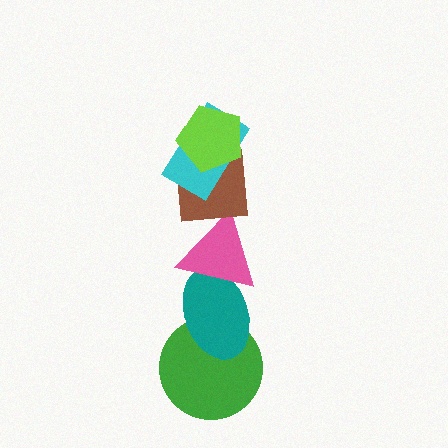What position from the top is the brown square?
The brown square is 3rd from the top.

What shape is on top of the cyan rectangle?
The lime pentagon is on top of the cyan rectangle.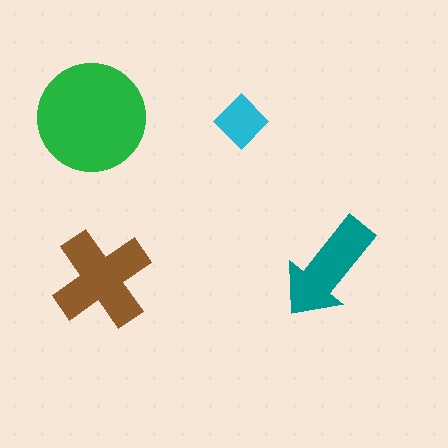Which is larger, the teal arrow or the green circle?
The green circle.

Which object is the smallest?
The cyan diamond.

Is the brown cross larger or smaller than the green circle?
Smaller.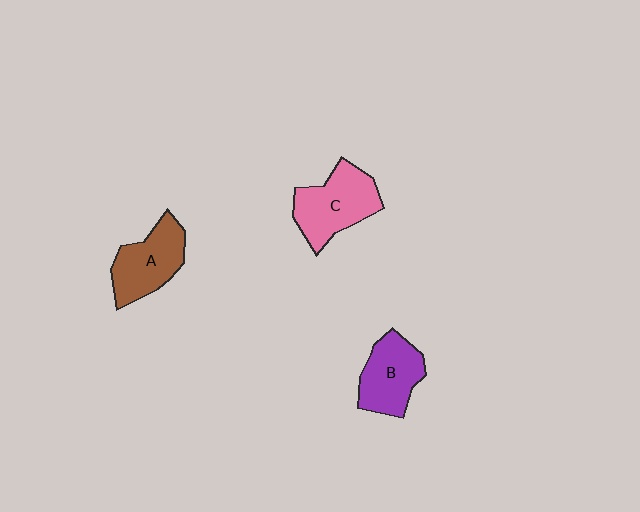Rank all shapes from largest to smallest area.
From largest to smallest: C (pink), A (brown), B (purple).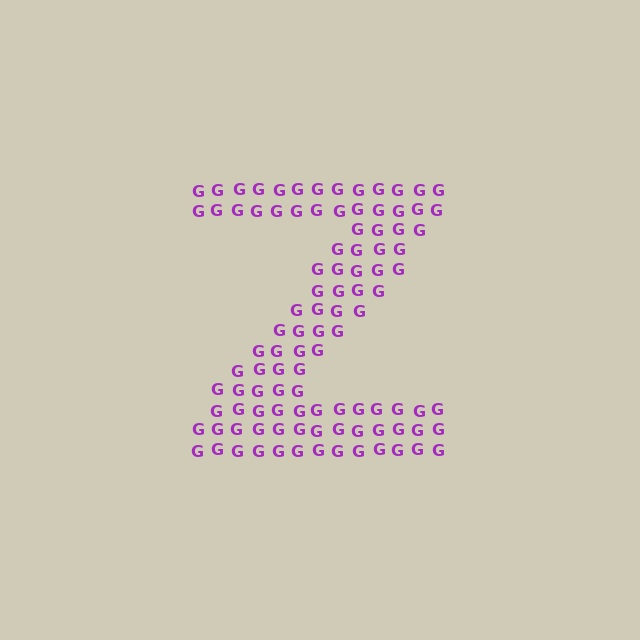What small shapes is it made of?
It is made of small letter G's.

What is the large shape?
The large shape is the letter Z.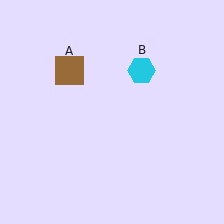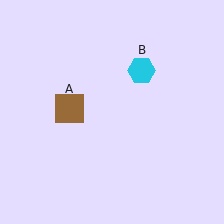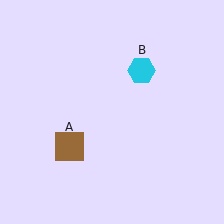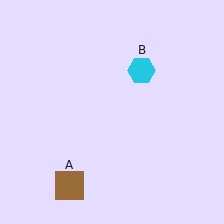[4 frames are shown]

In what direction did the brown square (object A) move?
The brown square (object A) moved down.